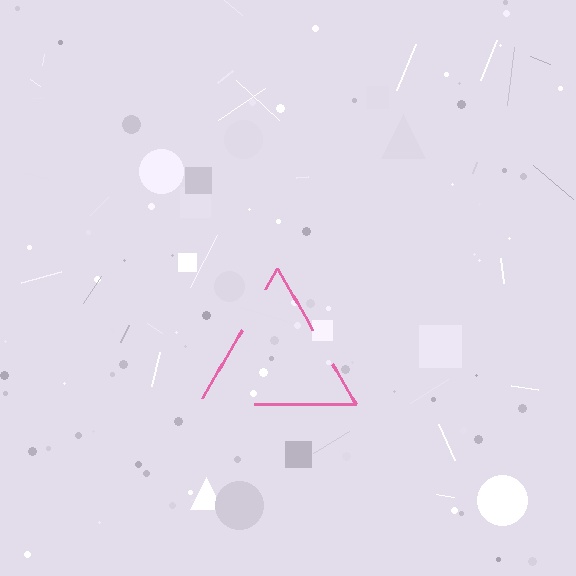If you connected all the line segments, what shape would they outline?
They would outline a triangle.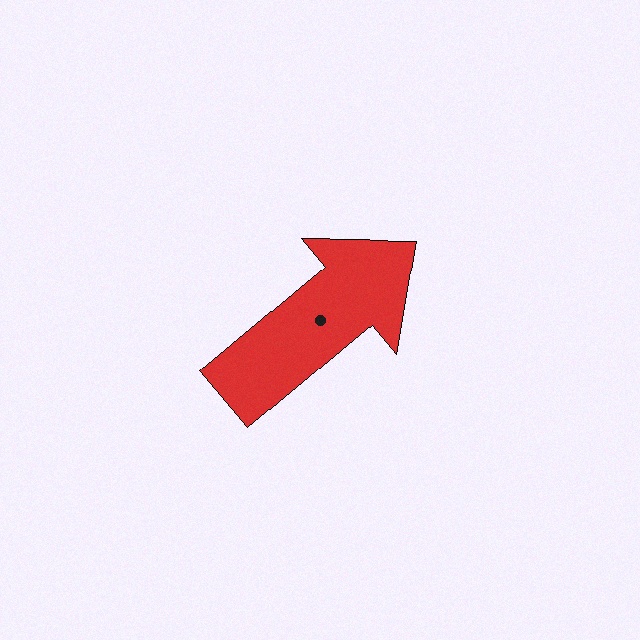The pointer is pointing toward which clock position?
Roughly 2 o'clock.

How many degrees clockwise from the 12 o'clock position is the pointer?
Approximately 50 degrees.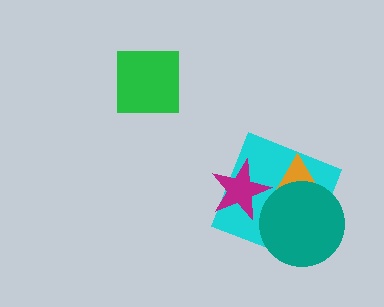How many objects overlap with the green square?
0 objects overlap with the green square.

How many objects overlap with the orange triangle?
3 objects overlap with the orange triangle.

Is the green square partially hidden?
No, no other shape covers it.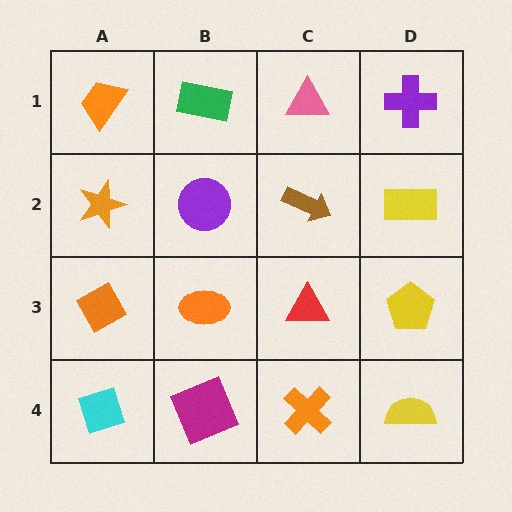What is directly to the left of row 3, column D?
A red triangle.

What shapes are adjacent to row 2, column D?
A purple cross (row 1, column D), a yellow pentagon (row 3, column D), a brown arrow (row 2, column C).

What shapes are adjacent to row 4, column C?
A red triangle (row 3, column C), a magenta square (row 4, column B), a yellow semicircle (row 4, column D).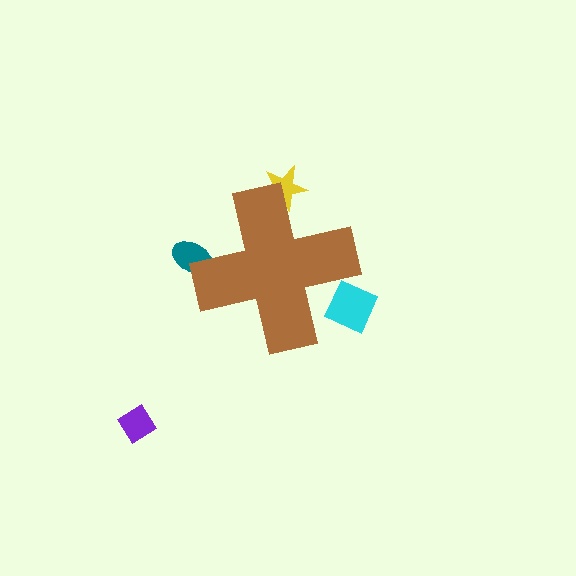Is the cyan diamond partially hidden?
Yes, the cyan diamond is partially hidden behind the brown cross.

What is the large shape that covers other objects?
A brown cross.